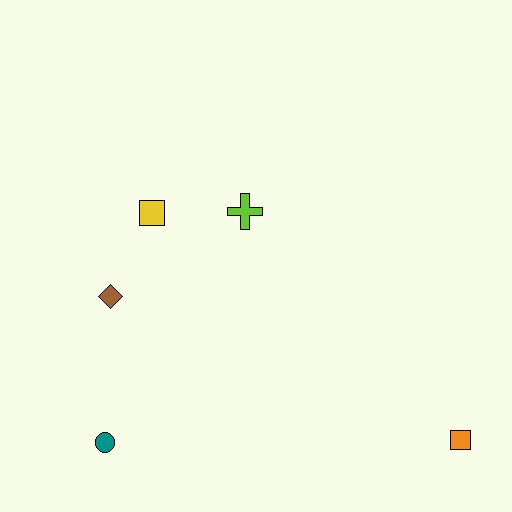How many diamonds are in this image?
There is 1 diamond.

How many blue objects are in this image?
There are no blue objects.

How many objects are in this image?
There are 5 objects.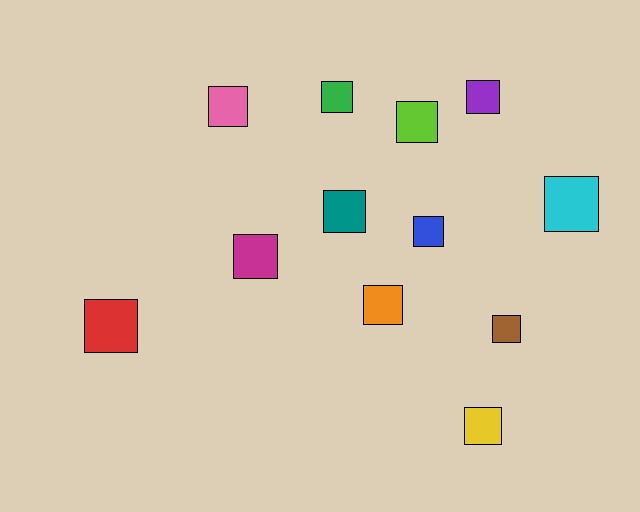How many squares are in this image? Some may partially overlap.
There are 12 squares.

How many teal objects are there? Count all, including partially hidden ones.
There is 1 teal object.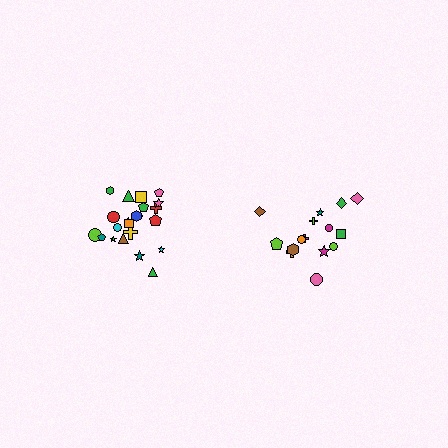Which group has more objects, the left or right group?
The left group.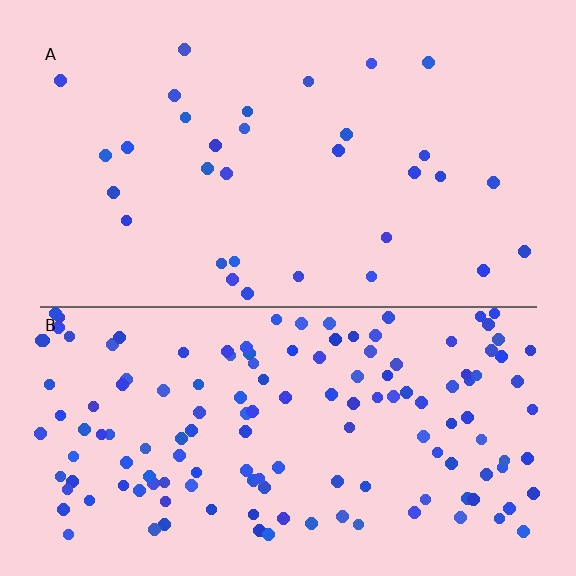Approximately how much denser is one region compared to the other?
Approximately 4.6× — region B over region A.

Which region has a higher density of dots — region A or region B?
B (the bottom).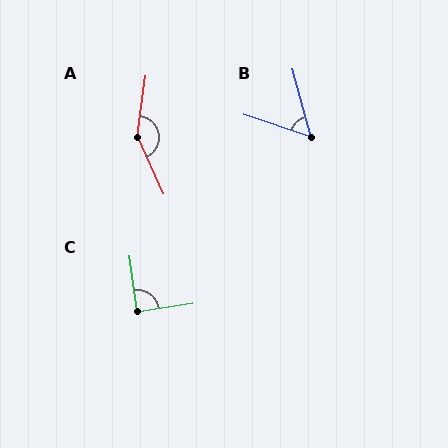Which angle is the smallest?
B, at approximately 56 degrees.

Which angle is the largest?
A, at approximately 148 degrees.